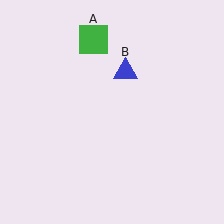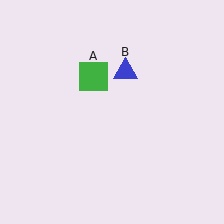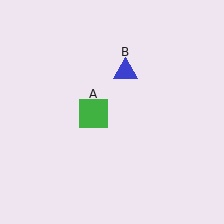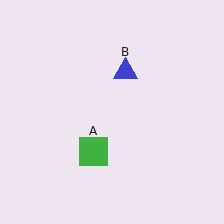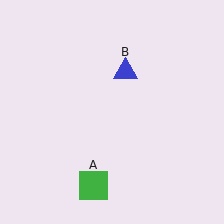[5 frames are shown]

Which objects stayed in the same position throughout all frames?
Blue triangle (object B) remained stationary.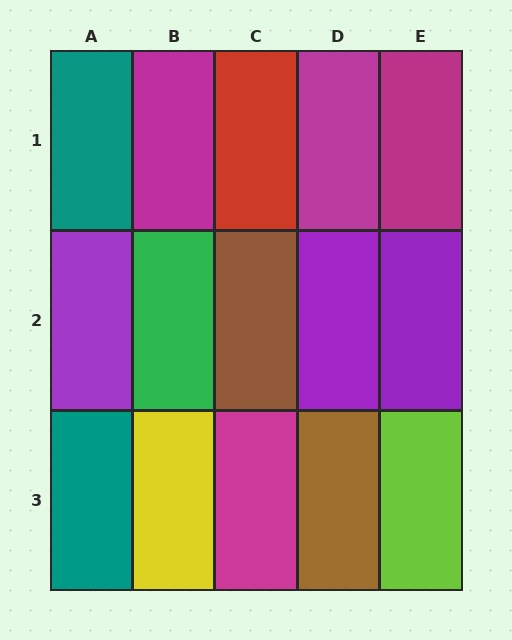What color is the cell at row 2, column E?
Purple.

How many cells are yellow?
1 cell is yellow.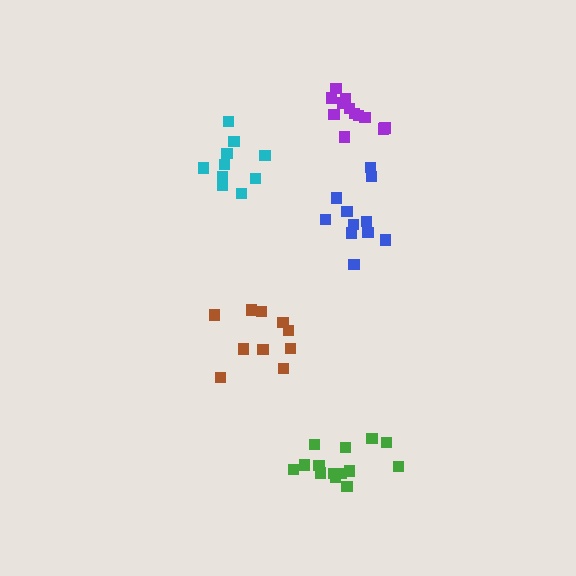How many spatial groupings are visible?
There are 5 spatial groupings.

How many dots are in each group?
Group 1: 11 dots, Group 2: 10 dots, Group 3: 10 dots, Group 4: 12 dots, Group 5: 14 dots (57 total).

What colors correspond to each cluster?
The clusters are colored: blue, brown, cyan, purple, green.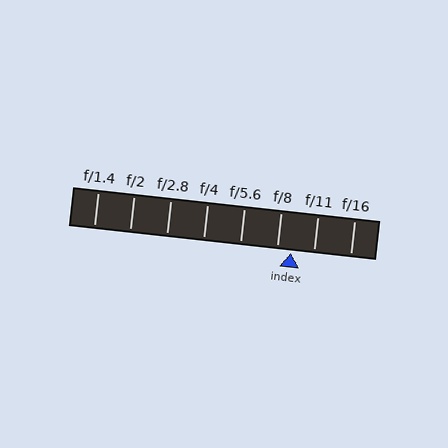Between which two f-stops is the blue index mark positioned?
The index mark is between f/8 and f/11.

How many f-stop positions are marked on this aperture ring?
There are 8 f-stop positions marked.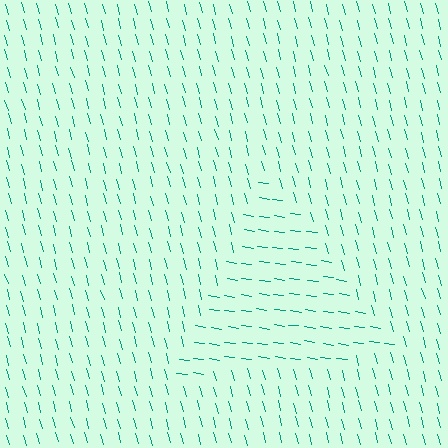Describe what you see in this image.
The image is filled with small teal line segments. A triangle region in the image has lines oriented differently from the surrounding lines, creating a visible texture boundary.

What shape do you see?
I see a triangle.